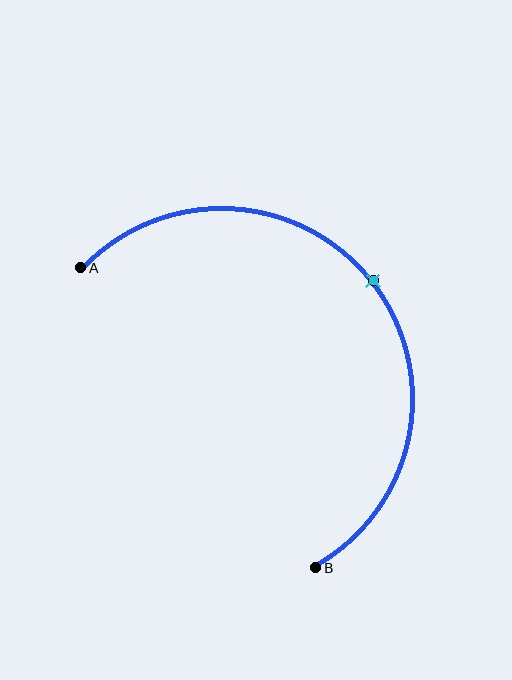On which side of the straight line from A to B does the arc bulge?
The arc bulges above and to the right of the straight line connecting A and B.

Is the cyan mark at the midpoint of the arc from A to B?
Yes. The cyan mark lies on the arc at equal arc-length from both A and B — it is the arc midpoint.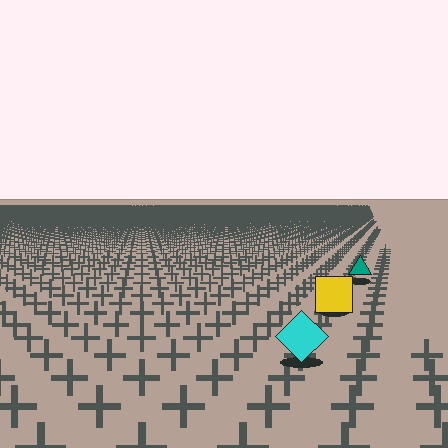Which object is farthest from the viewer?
The teal triangle is farthest from the viewer. It appears smaller and the ground texture around it is denser.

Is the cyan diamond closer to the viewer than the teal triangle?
Yes. The cyan diamond is closer — you can tell from the texture gradient: the ground texture is coarser near it.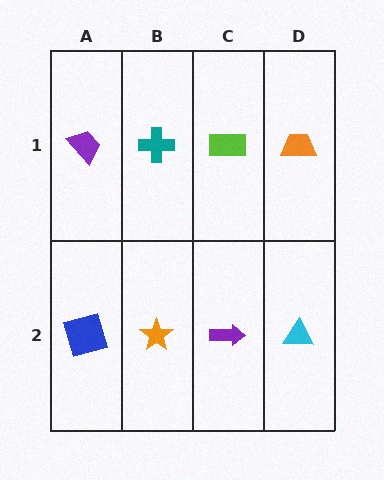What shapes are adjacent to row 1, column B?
An orange star (row 2, column B), a purple trapezoid (row 1, column A), a lime rectangle (row 1, column C).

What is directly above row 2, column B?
A teal cross.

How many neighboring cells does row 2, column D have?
2.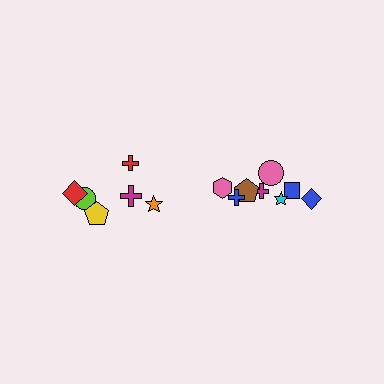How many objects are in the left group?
There are 6 objects.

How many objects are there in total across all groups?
There are 14 objects.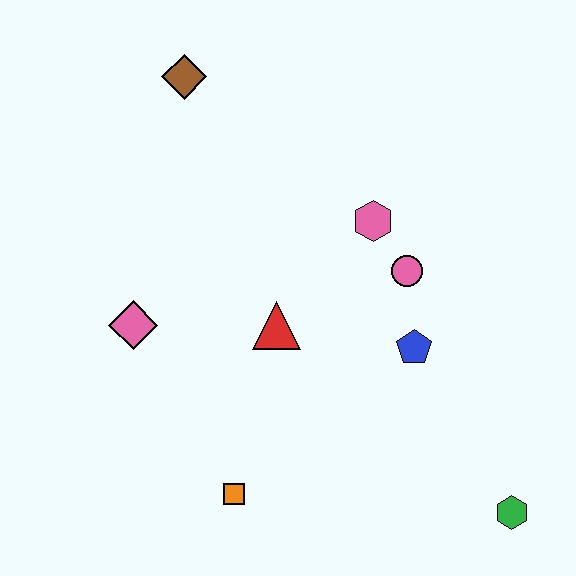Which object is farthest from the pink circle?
The brown diamond is farthest from the pink circle.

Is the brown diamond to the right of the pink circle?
No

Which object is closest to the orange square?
The red triangle is closest to the orange square.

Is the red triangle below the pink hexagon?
Yes